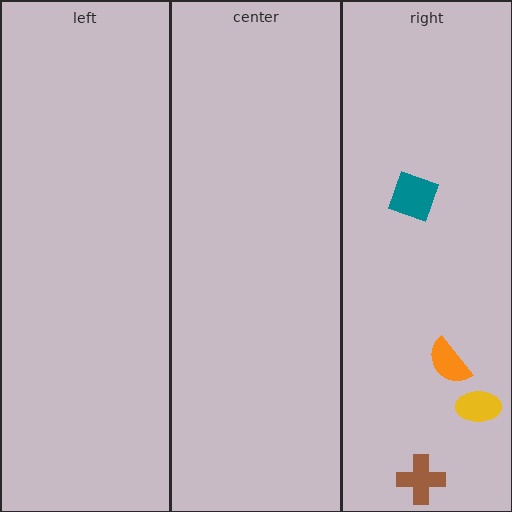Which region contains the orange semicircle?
The right region.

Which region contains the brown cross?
The right region.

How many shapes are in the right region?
4.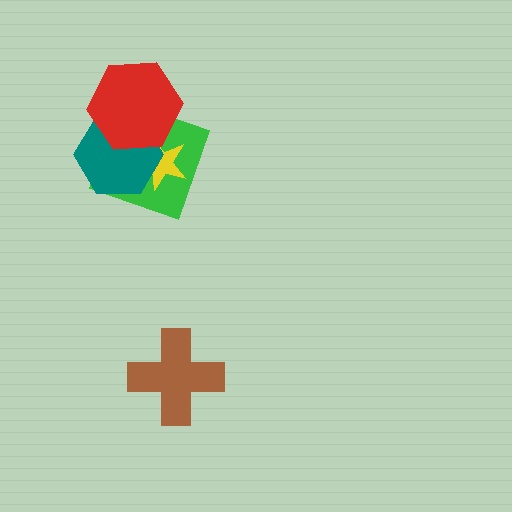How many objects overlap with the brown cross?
0 objects overlap with the brown cross.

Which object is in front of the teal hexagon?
The red hexagon is in front of the teal hexagon.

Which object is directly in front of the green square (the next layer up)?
The yellow star is directly in front of the green square.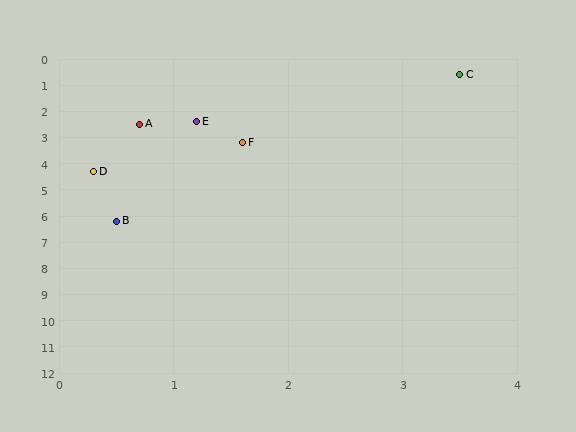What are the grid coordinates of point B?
Point B is at approximately (0.5, 6.2).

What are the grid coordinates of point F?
Point F is at approximately (1.6, 3.2).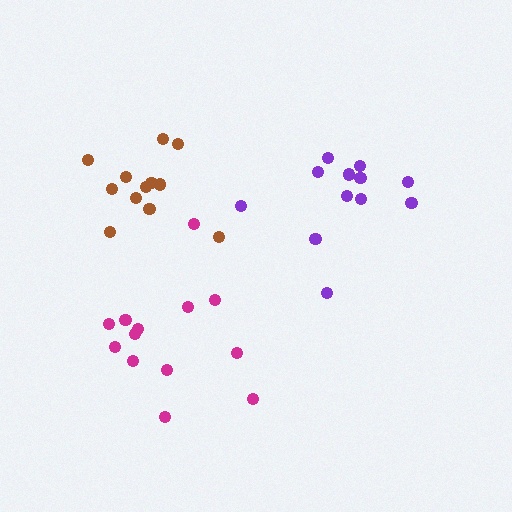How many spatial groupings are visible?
There are 3 spatial groupings.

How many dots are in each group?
Group 1: 12 dots, Group 2: 12 dots, Group 3: 13 dots (37 total).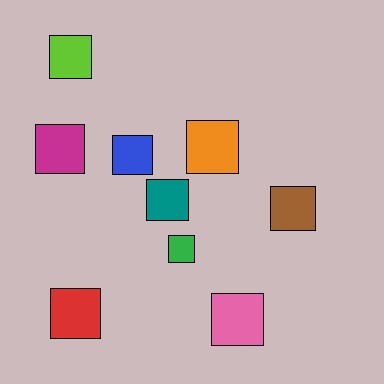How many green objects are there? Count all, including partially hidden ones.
There is 1 green object.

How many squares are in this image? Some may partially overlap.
There are 9 squares.